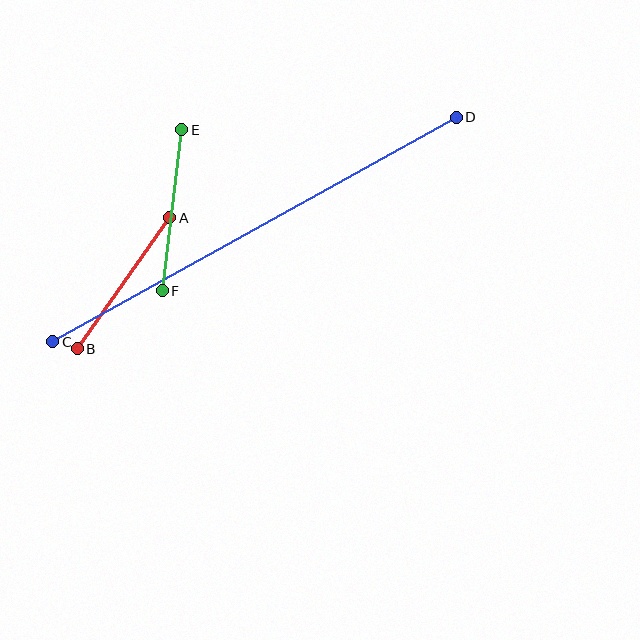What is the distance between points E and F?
The distance is approximately 162 pixels.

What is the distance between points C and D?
The distance is approximately 462 pixels.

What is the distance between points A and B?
The distance is approximately 160 pixels.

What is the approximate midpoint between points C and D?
The midpoint is at approximately (255, 230) pixels.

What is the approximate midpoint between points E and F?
The midpoint is at approximately (172, 210) pixels.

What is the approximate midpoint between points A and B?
The midpoint is at approximately (124, 283) pixels.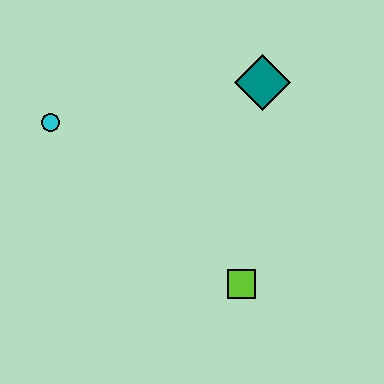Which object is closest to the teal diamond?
The lime square is closest to the teal diamond.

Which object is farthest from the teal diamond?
The cyan circle is farthest from the teal diamond.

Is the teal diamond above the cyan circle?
Yes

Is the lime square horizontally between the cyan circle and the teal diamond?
Yes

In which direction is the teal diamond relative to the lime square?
The teal diamond is above the lime square.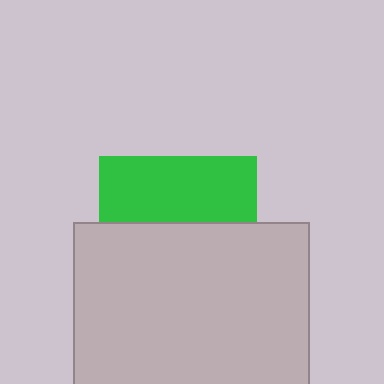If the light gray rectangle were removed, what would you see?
You would see the complete green square.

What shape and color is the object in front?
The object in front is a light gray rectangle.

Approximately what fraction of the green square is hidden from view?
Roughly 58% of the green square is hidden behind the light gray rectangle.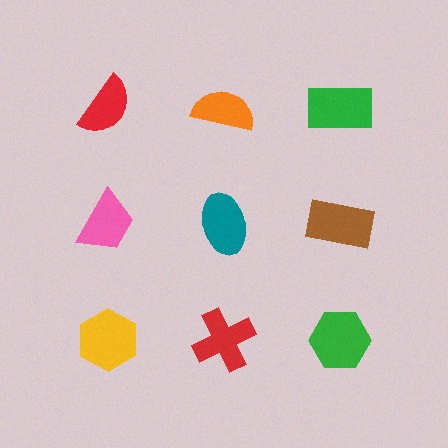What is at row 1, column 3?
A green rectangle.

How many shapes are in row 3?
3 shapes.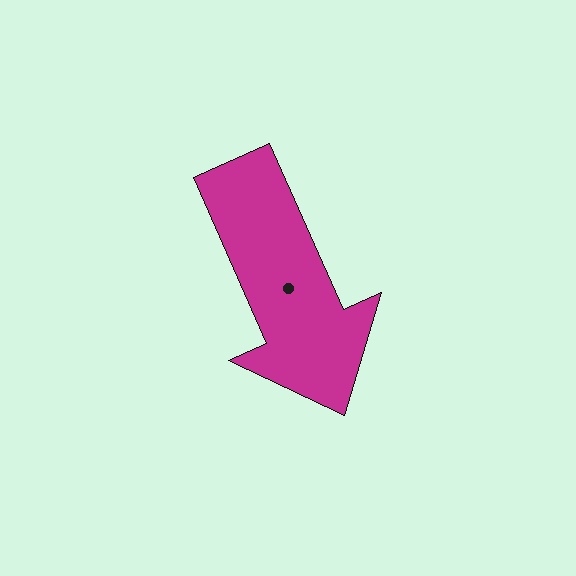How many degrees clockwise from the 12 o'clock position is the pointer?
Approximately 156 degrees.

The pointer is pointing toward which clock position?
Roughly 5 o'clock.